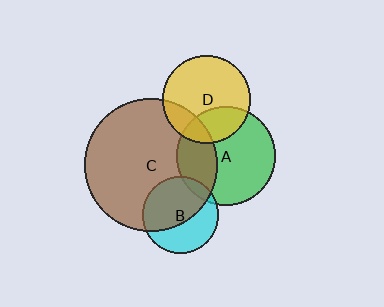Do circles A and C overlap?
Yes.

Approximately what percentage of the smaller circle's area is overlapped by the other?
Approximately 30%.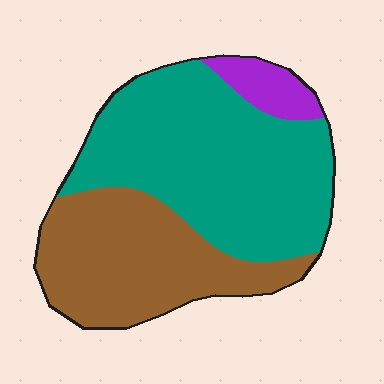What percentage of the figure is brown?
Brown covers around 35% of the figure.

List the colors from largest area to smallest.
From largest to smallest: teal, brown, purple.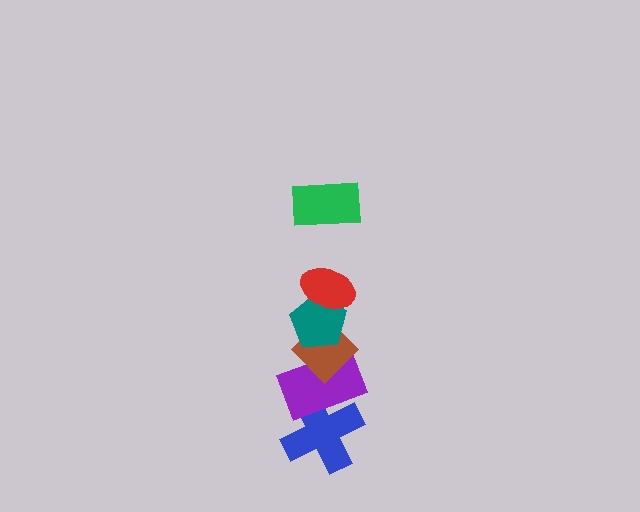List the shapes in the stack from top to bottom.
From top to bottom: the green rectangle, the red ellipse, the teal pentagon, the brown diamond, the purple rectangle, the blue cross.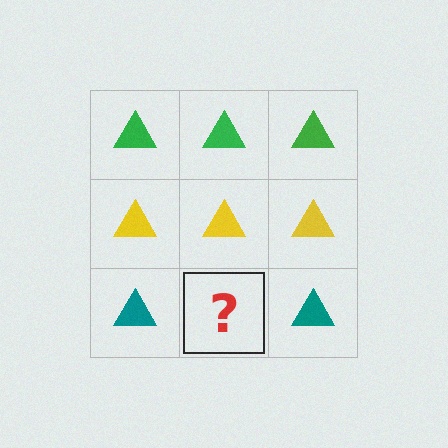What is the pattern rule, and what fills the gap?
The rule is that each row has a consistent color. The gap should be filled with a teal triangle.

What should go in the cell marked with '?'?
The missing cell should contain a teal triangle.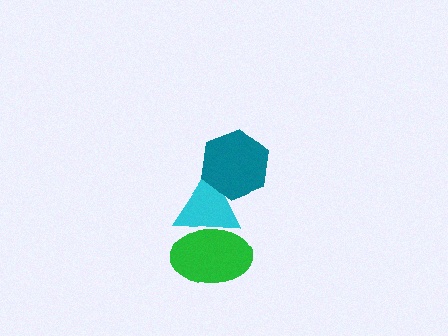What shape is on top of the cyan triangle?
The teal hexagon is on top of the cyan triangle.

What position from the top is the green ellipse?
The green ellipse is 3rd from the top.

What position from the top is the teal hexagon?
The teal hexagon is 1st from the top.